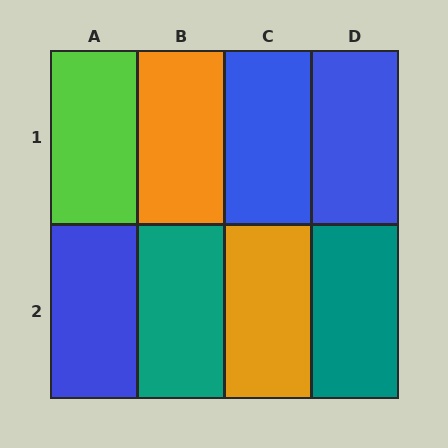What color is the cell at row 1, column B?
Orange.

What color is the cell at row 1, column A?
Lime.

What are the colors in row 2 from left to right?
Blue, teal, orange, teal.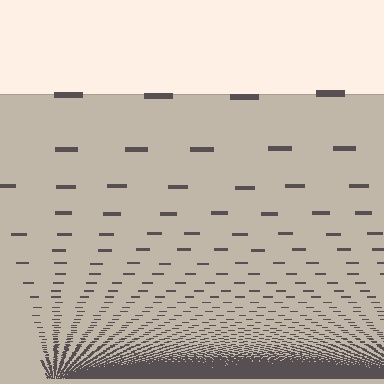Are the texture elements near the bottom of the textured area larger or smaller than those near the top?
Smaller. The gradient is inverted — elements near the bottom are smaller and denser.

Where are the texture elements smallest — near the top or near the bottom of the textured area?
Near the bottom.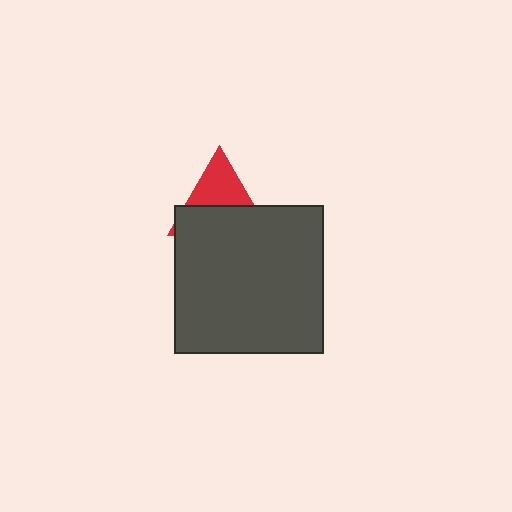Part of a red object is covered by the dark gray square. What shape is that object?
It is a triangle.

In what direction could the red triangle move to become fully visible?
The red triangle could move up. That would shift it out from behind the dark gray square entirely.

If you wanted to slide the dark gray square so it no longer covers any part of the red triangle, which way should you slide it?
Slide it down — that is the most direct way to separate the two shapes.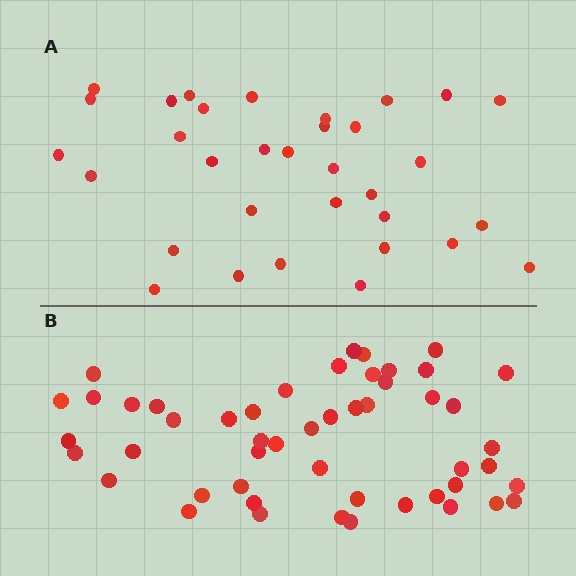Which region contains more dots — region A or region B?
Region B (the bottom region) has more dots.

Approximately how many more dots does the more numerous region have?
Region B has approximately 15 more dots than region A.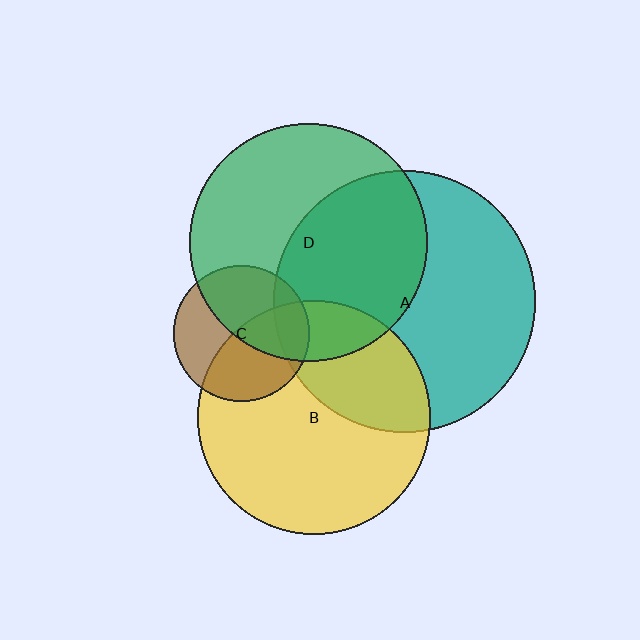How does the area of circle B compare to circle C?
Approximately 2.9 times.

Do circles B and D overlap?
Yes.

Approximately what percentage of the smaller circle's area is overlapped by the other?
Approximately 15%.